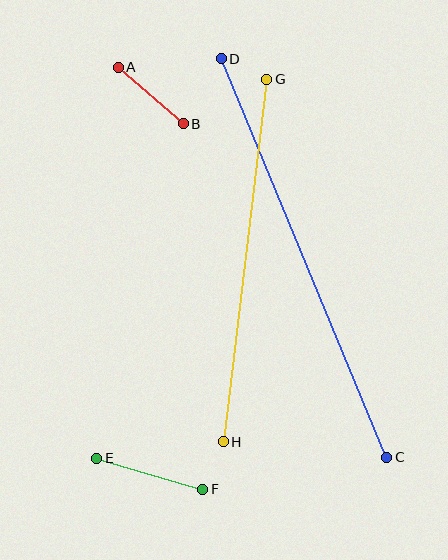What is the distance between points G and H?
The distance is approximately 365 pixels.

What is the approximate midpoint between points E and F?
The midpoint is at approximately (150, 474) pixels.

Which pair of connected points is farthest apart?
Points C and D are farthest apart.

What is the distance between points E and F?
The distance is approximately 110 pixels.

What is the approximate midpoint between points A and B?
The midpoint is at approximately (151, 96) pixels.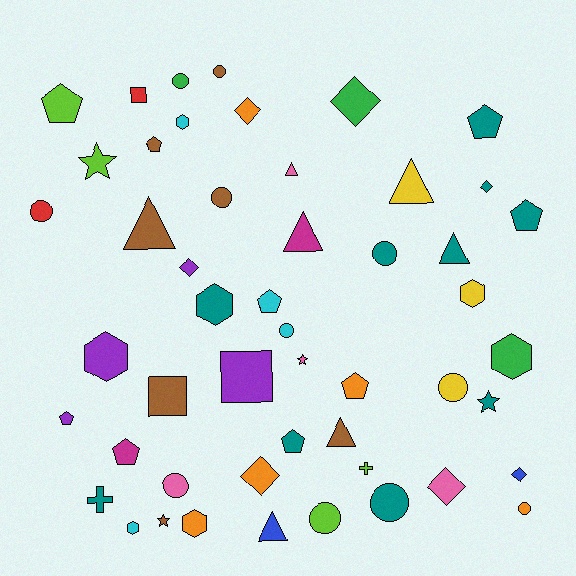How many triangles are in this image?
There are 7 triangles.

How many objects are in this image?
There are 50 objects.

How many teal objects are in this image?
There are 10 teal objects.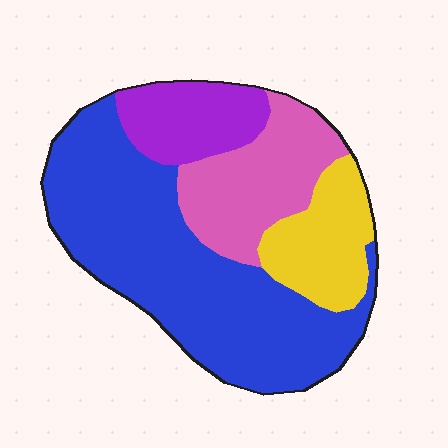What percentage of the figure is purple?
Purple takes up less than a sixth of the figure.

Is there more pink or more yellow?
Pink.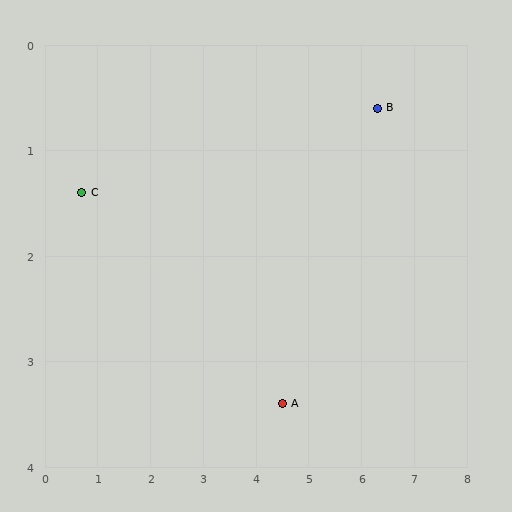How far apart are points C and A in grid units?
Points C and A are about 4.3 grid units apart.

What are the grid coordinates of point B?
Point B is at approximately (6.3, 0.6).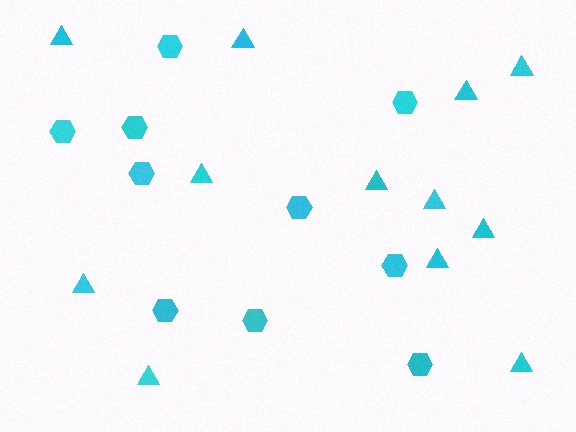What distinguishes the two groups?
There are 2 groups: one group of hexagons (10) and one group of triangles (12).